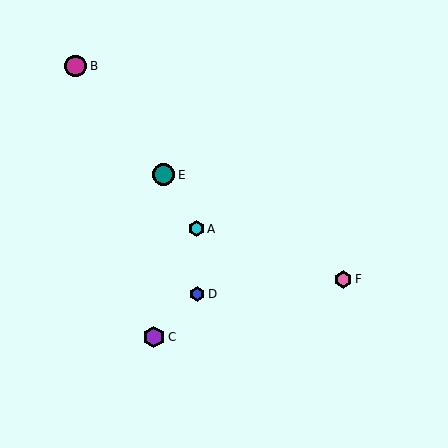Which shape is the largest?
The teal circle (labeled E) is the largest.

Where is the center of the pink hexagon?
The center of the pink hexagon is at (343, 280).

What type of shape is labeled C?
Shape C is a purple hexagon.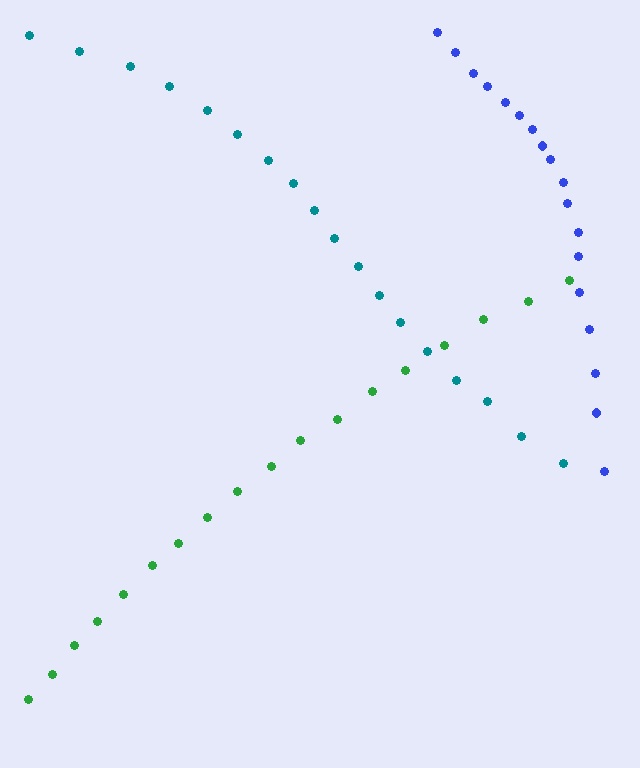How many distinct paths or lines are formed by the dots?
There are 3 distinct paths.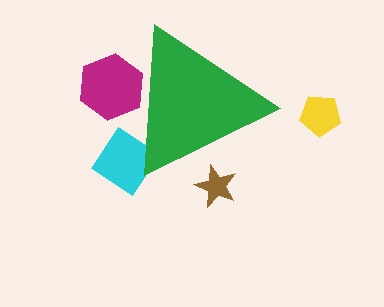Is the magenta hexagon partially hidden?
Yes, the magenta hexagon is partially hidden behind the green triangle.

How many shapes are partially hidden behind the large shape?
3 shapes are partially hidden.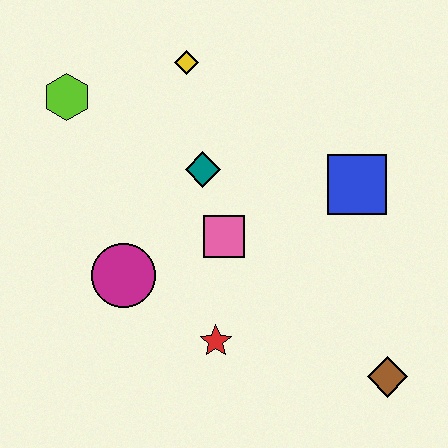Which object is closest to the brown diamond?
The red star is closest to the brown diamond.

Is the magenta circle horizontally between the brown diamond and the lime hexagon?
Yes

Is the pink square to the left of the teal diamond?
No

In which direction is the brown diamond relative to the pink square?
The brown diamond is to the right of the pink square.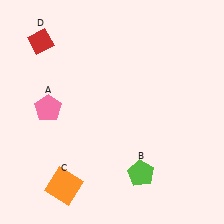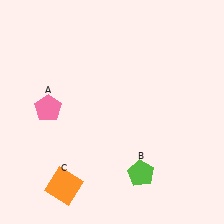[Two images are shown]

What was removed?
The red diamond (D) was removed in Image 2.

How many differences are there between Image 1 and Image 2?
There is 1 difference between the two images.